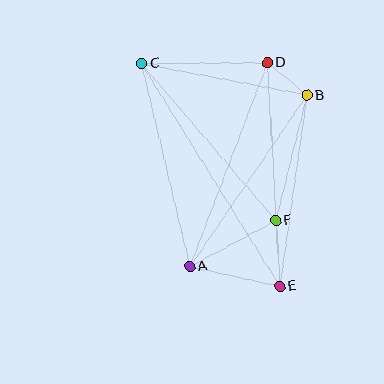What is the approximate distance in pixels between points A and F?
The distance between A and F is approximately 97 pixels.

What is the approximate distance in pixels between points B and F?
The distance between B and F is approximately 129 pixels.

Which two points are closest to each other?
Points B and D are closest to each other.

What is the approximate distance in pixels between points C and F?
The distance between C and F is approximately 206 pixels.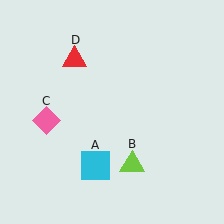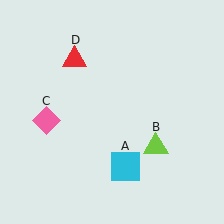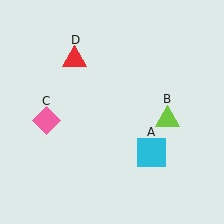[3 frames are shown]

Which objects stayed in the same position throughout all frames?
Pink diamond (object C) and red triangle (object D) remained stationary.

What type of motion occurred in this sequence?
The cyan square (object A), lime triangle (object B) rotated counterclockwise around the center of the scene.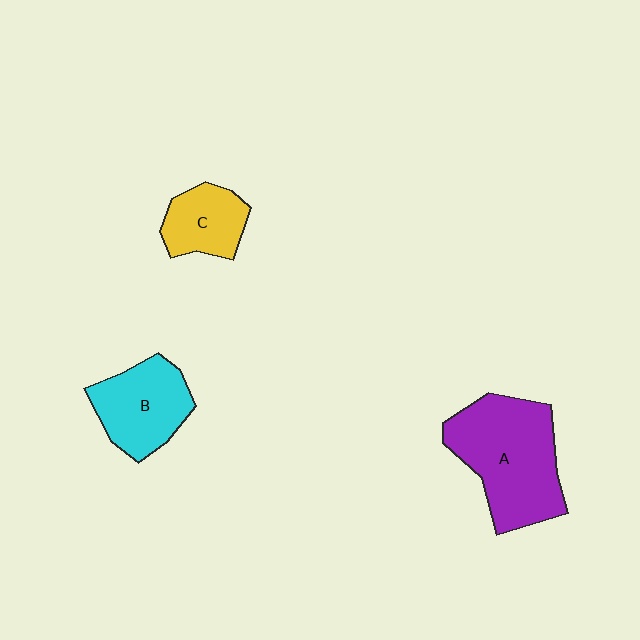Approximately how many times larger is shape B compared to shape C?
Approximately 1.4 times.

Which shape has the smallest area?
Shape C (yellow).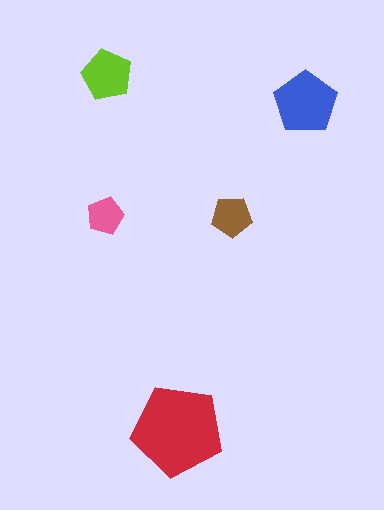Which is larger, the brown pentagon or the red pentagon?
The red one.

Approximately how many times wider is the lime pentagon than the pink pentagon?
About 1.5 times wider.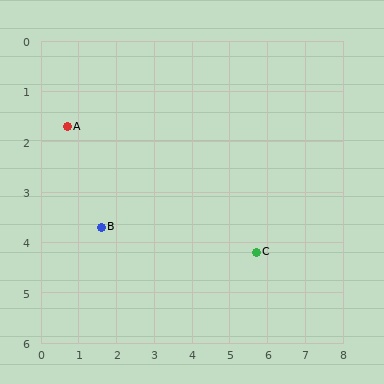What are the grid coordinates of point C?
Point C is at approximately (5.7, 4.2).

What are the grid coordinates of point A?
Point A is at approximately (0.7, 1.7).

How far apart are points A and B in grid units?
Points A and B are about 2.2 grid units apart.